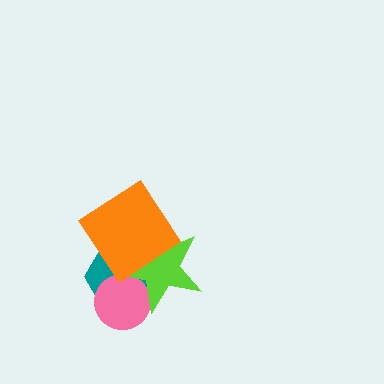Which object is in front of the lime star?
The orange diamond is in front of the lime star.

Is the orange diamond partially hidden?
No, no other shape covers it.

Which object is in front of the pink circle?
The lime star is in front of the pink circle.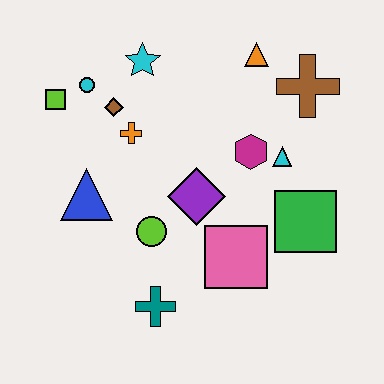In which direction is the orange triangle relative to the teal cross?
The orange triangle is above the teal cross.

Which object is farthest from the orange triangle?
The teal cross is farthest from the orange triangle.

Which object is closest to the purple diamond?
The lime circle is closest to the purple diamond.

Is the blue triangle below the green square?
No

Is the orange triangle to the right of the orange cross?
Yes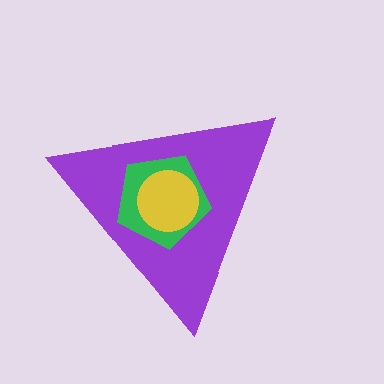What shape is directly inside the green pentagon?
The yellow circle.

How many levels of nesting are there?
3.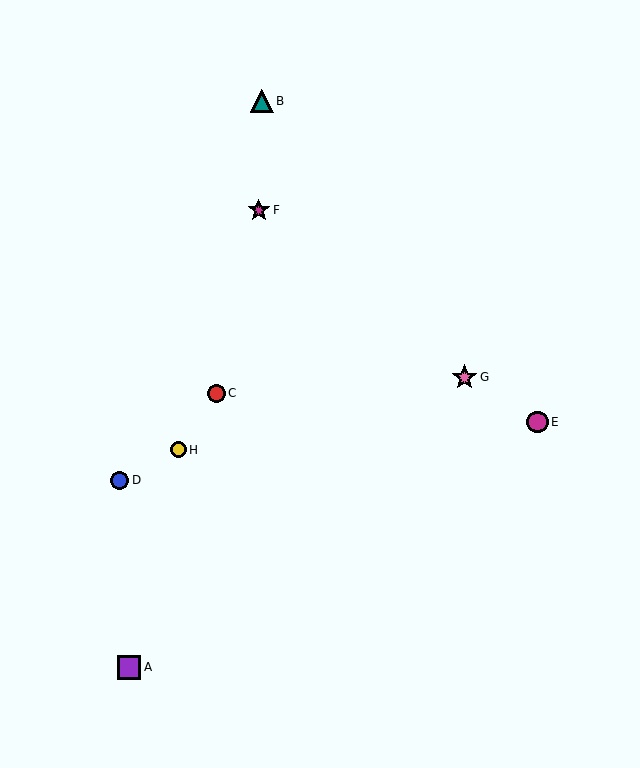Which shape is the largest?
The pink star (labeled G) is the largest.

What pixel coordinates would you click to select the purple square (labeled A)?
Click at (129, 667) to select the purple square A.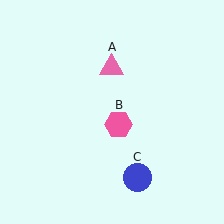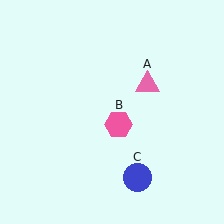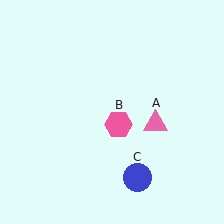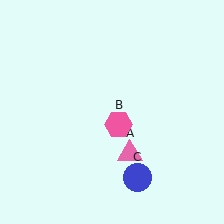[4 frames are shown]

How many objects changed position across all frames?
1 object changed position: pink triangle (object A).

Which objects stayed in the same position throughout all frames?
Pink hexagon (object B) and blue circle (object C) remained stationary.